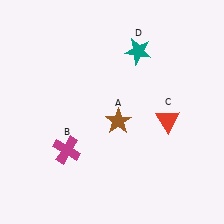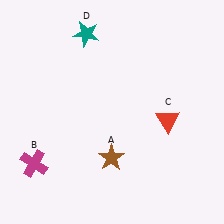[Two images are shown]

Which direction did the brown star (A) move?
The brown star (A) moved down.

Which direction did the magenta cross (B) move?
The magenta cross (B) moved left.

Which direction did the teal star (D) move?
The teal star (D) moved left.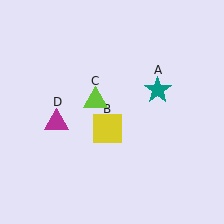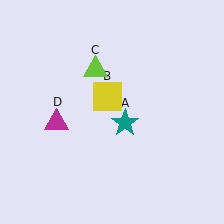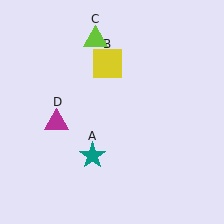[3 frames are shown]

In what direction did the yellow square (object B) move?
The yellow square (object B) moved up.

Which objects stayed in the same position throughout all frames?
Magenta triangle (object D) remained stationary.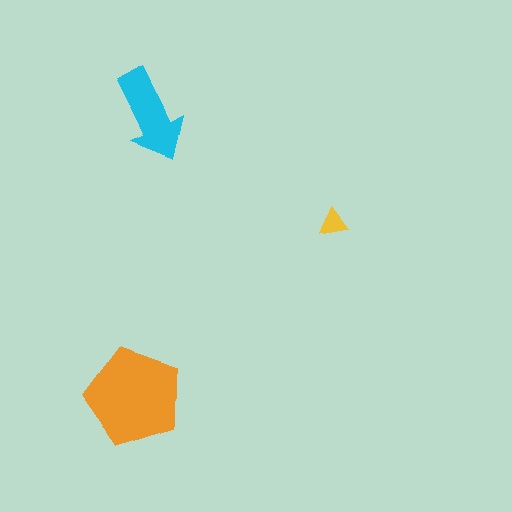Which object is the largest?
The orange pentagon.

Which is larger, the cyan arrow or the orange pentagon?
The orange pentagon.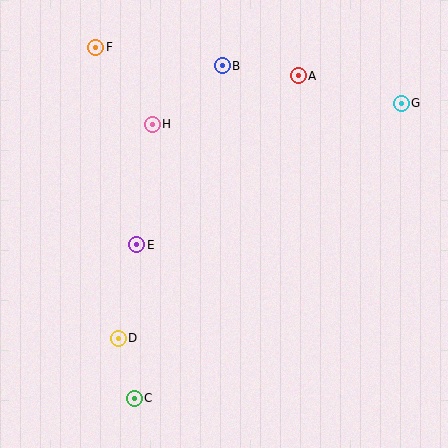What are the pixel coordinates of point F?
Point F is at (96, 47).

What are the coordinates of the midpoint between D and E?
The midpoint between D and E is at (128, 291).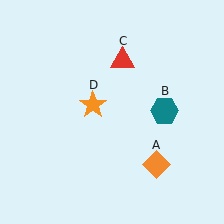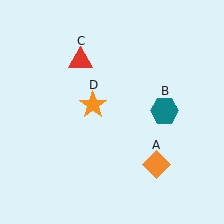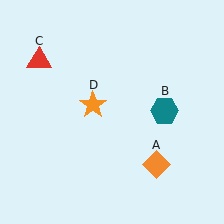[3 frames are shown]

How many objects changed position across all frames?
1 object changed position: red triangle (object C).